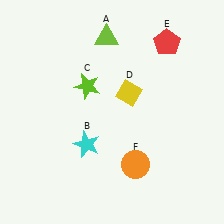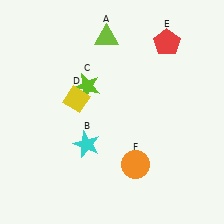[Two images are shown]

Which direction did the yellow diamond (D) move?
The yellow diamond (D) moved left.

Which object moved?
The yellow diamond (D) moved left.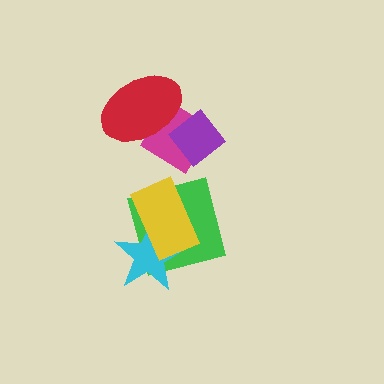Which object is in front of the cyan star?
The yellow rectangle is in front of the cyan star.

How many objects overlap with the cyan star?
2 objects overlap with the cyan star.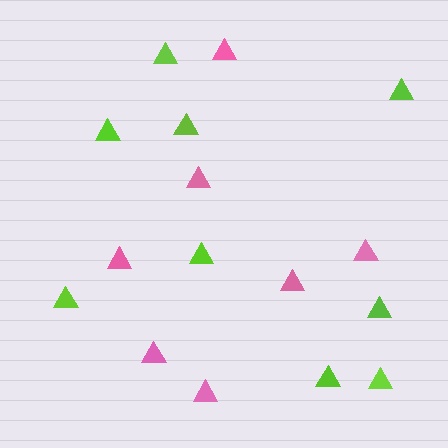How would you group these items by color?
There are 2 groups: one group of lime triangles (9) and one group of pink triangles (7).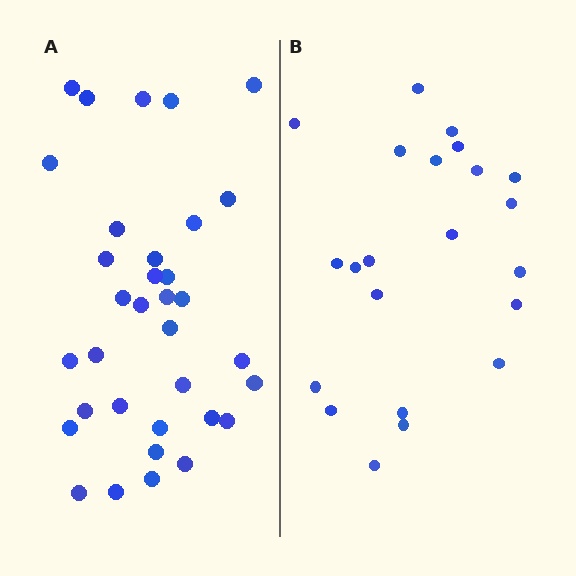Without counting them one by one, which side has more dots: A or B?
Region A (the left region) has more dots.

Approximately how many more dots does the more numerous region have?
Region A has roughly 12 or so more dots than region B.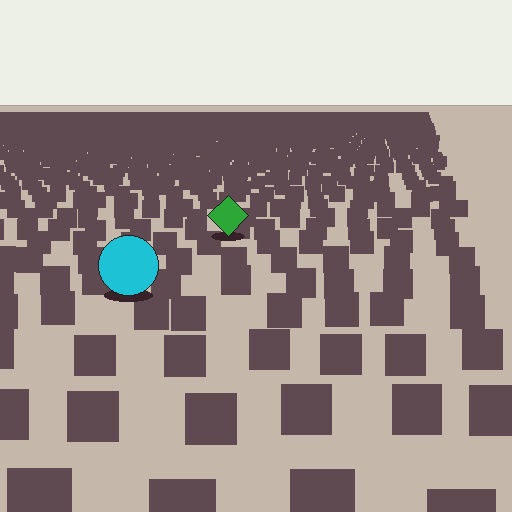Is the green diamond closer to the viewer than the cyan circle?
No. The cyan circle is closer — you can tell from the texture gradient: the ground texture is coarser near it.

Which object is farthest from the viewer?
The green diamond is farthest from the viewer. It appears smaller and the ground texture around it is denser.